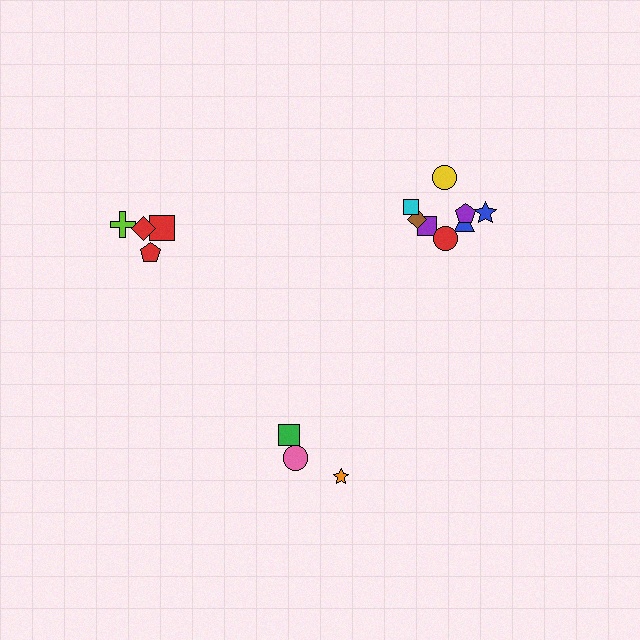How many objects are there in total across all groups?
There are 15 objects.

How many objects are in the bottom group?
There are 3 objects.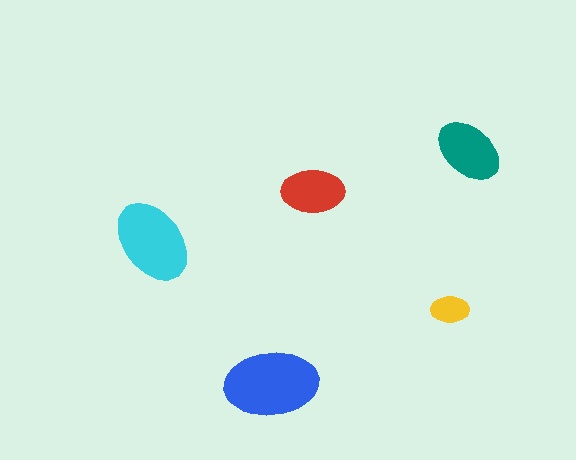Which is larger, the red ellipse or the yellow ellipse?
The red one.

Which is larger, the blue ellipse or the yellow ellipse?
The blue one.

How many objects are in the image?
There are 5 objects in the image.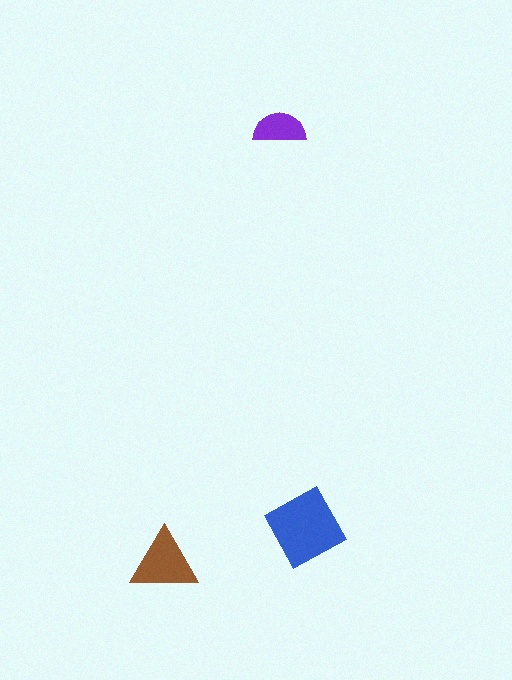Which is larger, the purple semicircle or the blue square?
The blue square.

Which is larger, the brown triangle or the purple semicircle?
The brown triangle.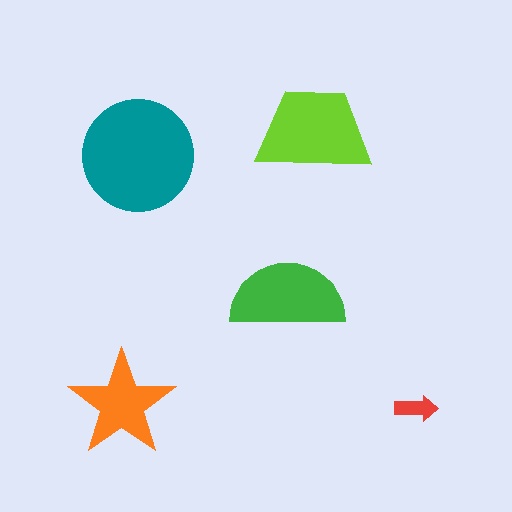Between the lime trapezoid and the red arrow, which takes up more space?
The lime trapezoid.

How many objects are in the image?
There are 5 objects in the image.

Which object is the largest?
The teal circle.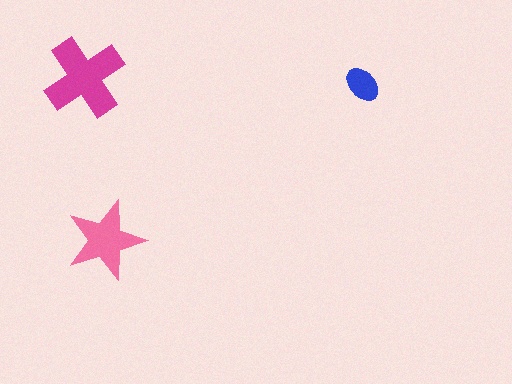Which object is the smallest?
The blue ellipse.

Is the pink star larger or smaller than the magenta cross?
Smaller.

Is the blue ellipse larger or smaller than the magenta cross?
Smaller.